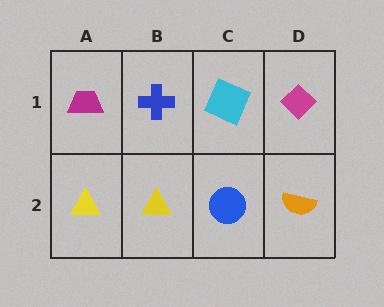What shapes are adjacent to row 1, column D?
An orange semicircle (row 2, column D), a cyan square (row 1, column C).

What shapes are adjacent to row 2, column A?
A magenta trapezoid (row 1, column A), a yellow triangle (row 2, column B).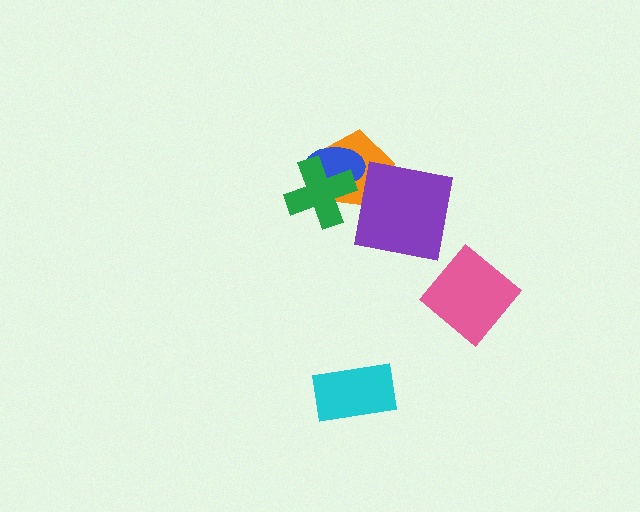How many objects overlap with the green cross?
2 objects overlap with the green cross.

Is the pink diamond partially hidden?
No, no other shape covers it.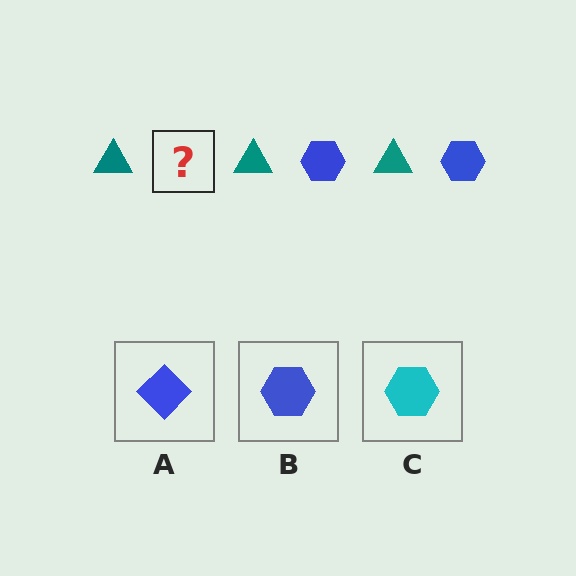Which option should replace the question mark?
Option B.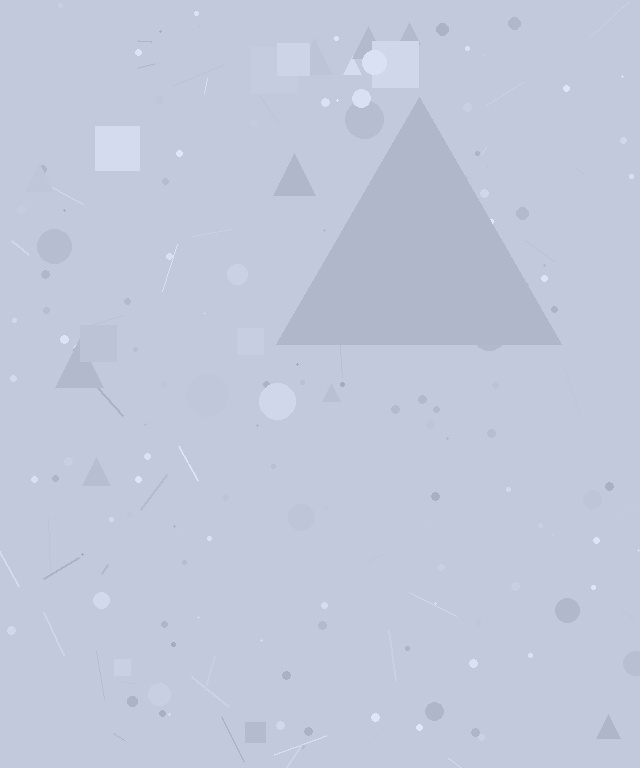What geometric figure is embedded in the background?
A triangle is embedded in the background.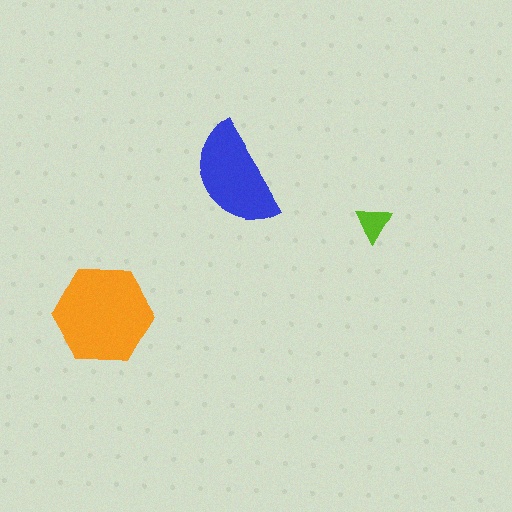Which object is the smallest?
The lime triangle.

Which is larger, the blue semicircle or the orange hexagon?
The orange hexagon.